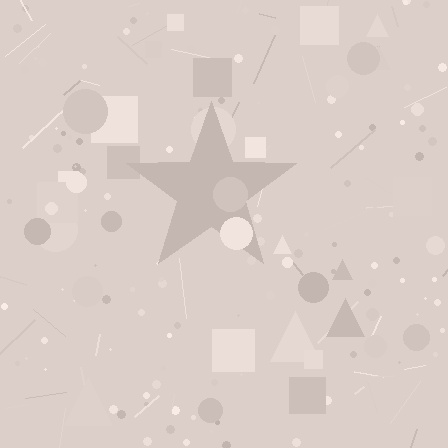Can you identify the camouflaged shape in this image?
The camouflaged shape is a star.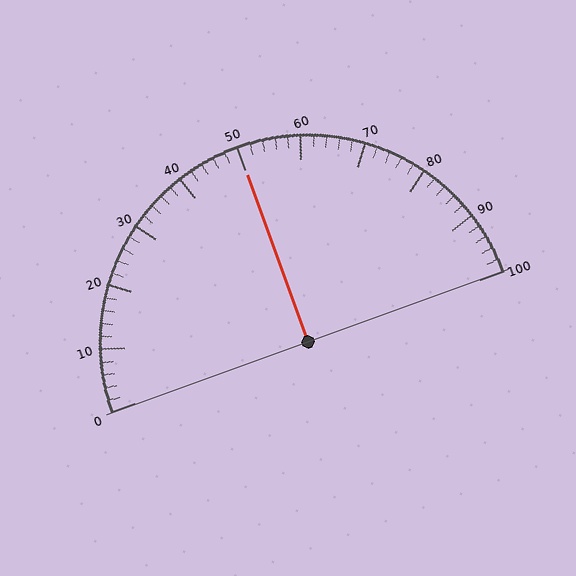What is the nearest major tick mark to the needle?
The nearest major tick mark is 50.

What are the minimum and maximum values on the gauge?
The gauge ranges from 0 to 100.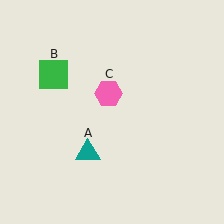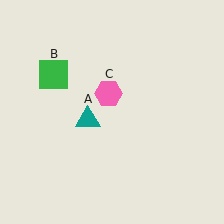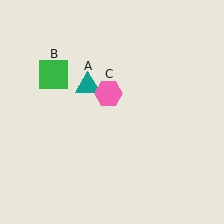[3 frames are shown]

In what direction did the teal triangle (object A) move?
The teal triangle (object A) moved up.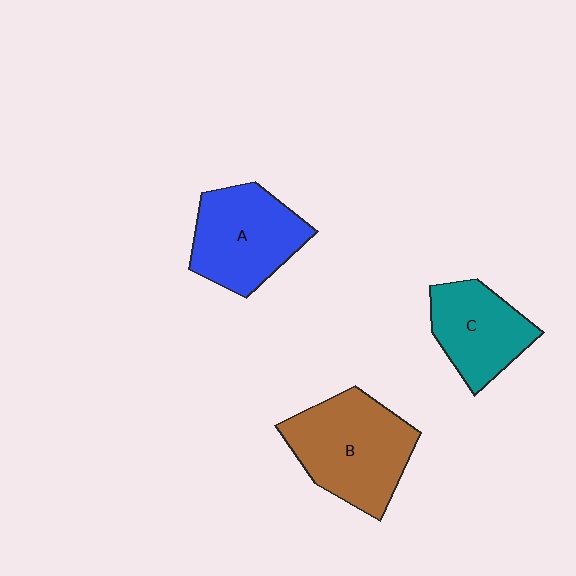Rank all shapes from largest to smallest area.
From largest to smallest: B (brown), A (blue), C (teal).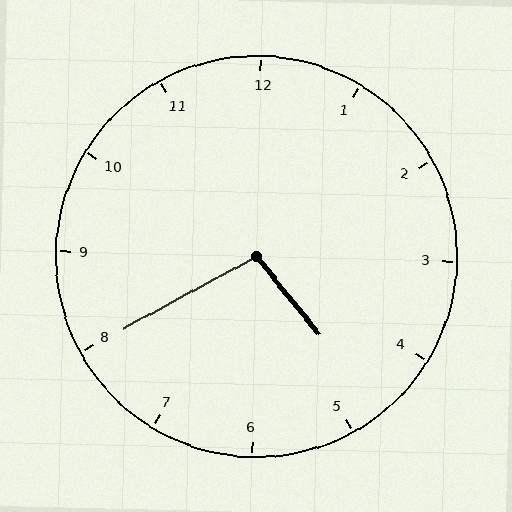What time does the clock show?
4:40.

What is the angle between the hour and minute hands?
Approximately 100 degrees.